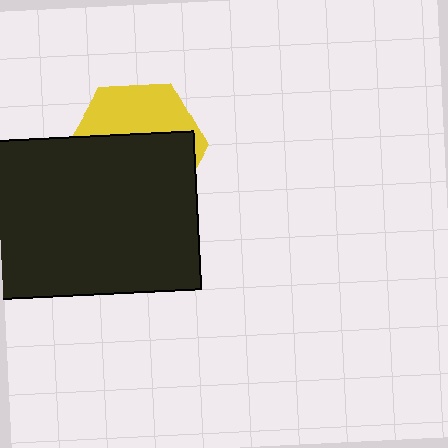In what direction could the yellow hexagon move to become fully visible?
The yellow hexagon could move up. That would shift it out from behind the black rectangle entirely.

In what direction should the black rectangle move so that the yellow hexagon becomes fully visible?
The black rectangle should move down. That is the shortest direction to clear the overlap and leave the yellow hexagon fully visible.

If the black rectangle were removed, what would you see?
You would see the complete yellow hexagon.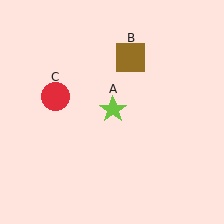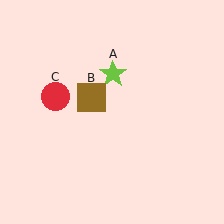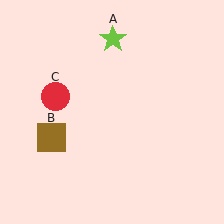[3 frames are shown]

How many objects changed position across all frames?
2 objects changed position: lime star (object A), brown square (object B).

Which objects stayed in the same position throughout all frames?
Red circle (object C) remained stationary.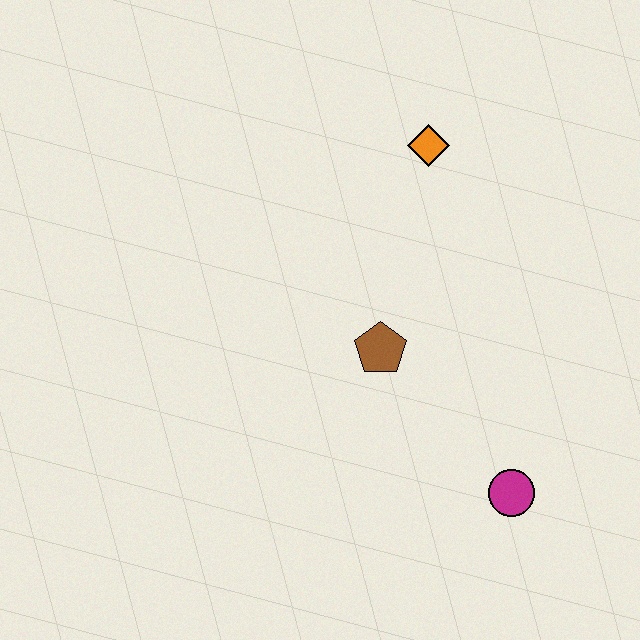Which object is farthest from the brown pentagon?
The orange diamond is farthest from the brown pentagon.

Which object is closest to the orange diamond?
The brown pentagon is closest to the orange diamond.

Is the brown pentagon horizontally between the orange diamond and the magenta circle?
No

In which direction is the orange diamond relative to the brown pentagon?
The orange diamond is above the brown pentagon.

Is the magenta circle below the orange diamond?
Yes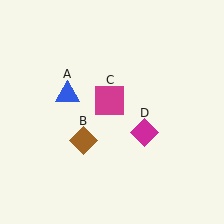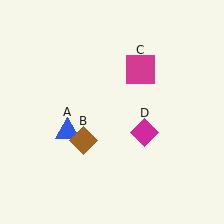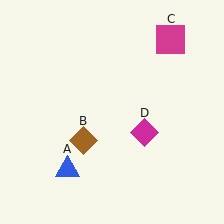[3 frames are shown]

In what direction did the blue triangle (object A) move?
The blue triangle (object A) moved down.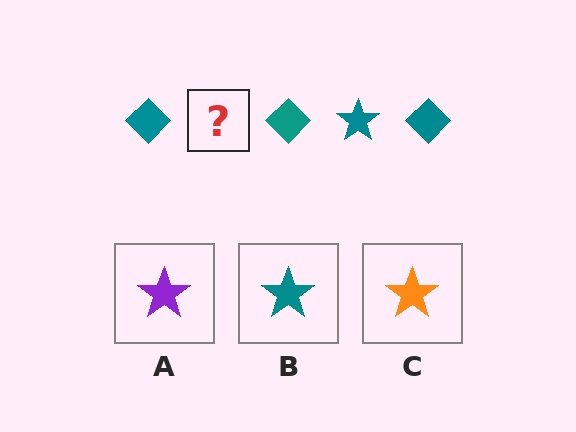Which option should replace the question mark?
Option B.